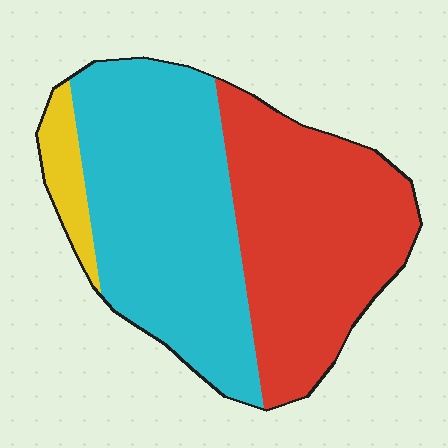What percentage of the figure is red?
Red covers about 45% of the figure.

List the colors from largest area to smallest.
From largest to smallest: cyan, red, yellow.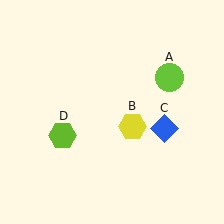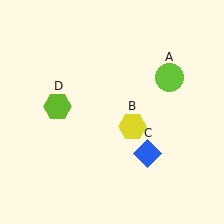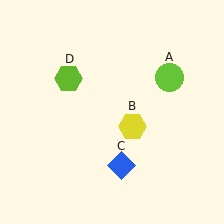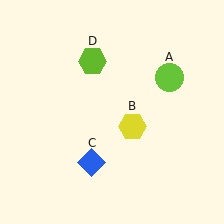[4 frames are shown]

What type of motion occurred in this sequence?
The blue diamond (object C), lime hexagon (object D) rotated clockwise around the center of the scene.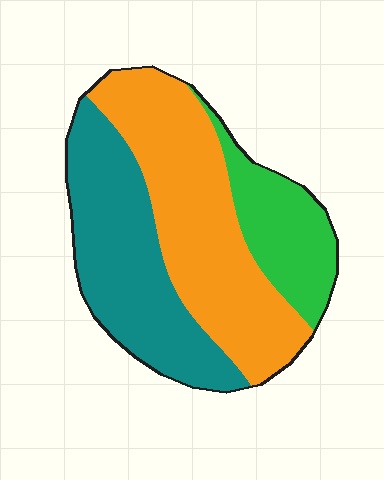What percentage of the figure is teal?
Teal covers about 35% of the figure.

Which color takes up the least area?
Green, at roughly 20%.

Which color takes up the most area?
Orange, at roughly 45%.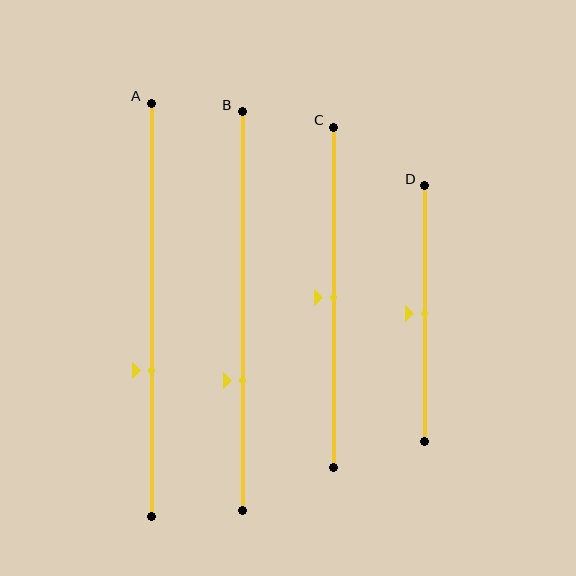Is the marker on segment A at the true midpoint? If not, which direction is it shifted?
No, the marker on segment A is shifted downward by about 15% of the segment length.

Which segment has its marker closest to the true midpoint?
Segment C has its marker closest to the true midpoint.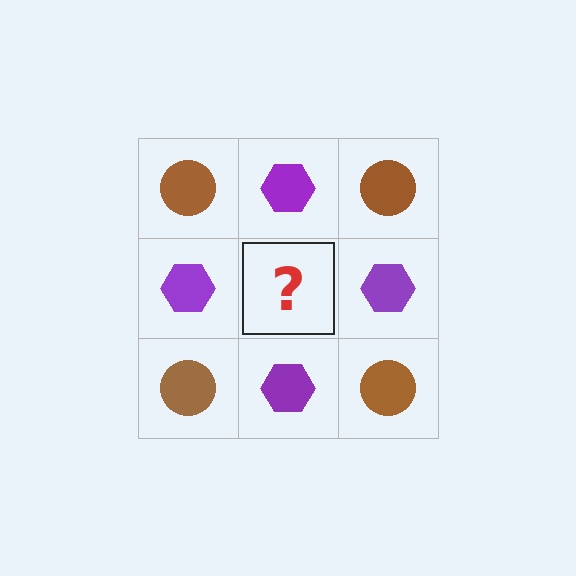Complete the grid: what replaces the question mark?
The question mark should be replaced with a brown circle.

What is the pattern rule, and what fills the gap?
The rule is that it alternates brown circle and purple hexagon in a checkerboard pattern. The gap should be filled with a brown circle.